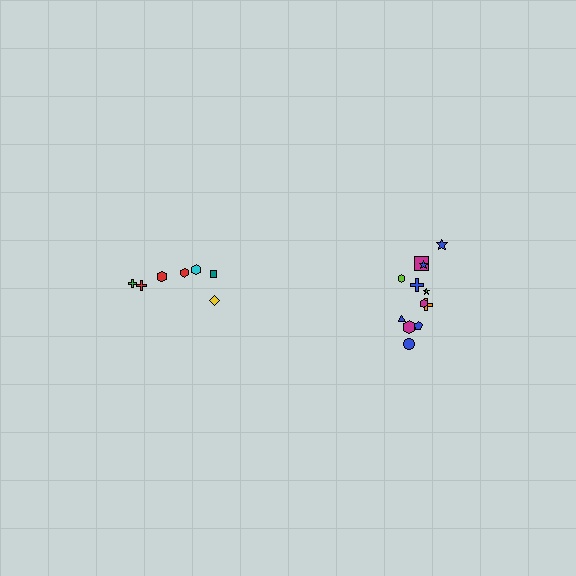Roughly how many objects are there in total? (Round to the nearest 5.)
Roughly 20 objects in total.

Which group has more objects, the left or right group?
The right group.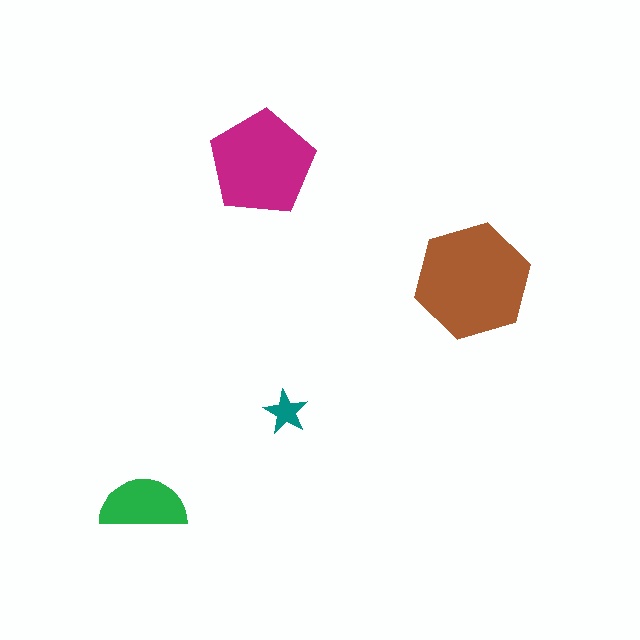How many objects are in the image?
There are 4 objects in the image.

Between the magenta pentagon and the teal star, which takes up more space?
The magenta pentagon.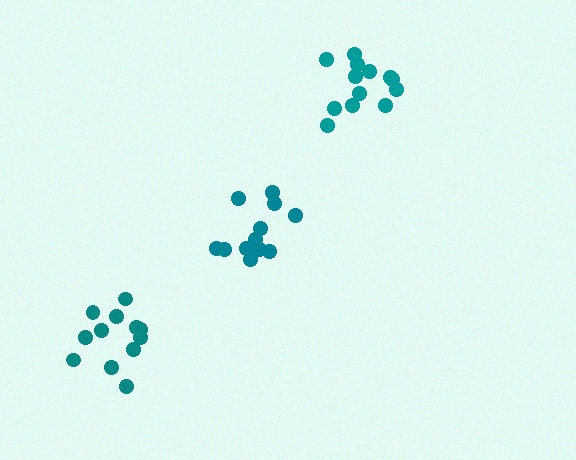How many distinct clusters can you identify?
There are 3 distinct clusters.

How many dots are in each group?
Group 1: 13 dots, Group 2: 12 dots, Group 3: 12 dots (37 total).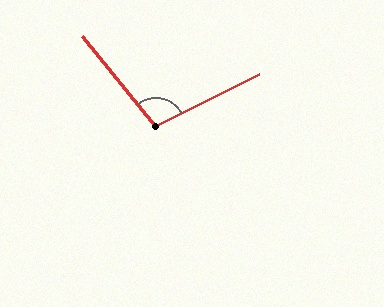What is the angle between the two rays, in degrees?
Approximately 102 degrees.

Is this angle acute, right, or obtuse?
It is obtuse.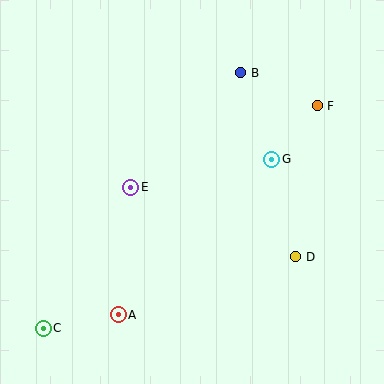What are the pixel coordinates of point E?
Point E is at (131, 187).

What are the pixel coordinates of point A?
Point A is at (118, 315).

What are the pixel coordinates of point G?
Point G is at (272, 159).